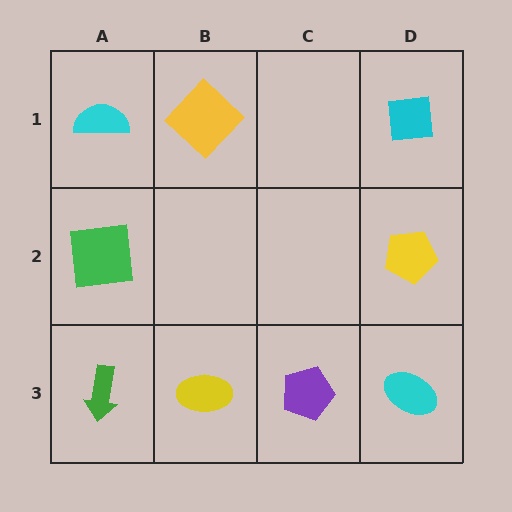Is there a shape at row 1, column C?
No, that cell is empty.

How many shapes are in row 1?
3 shapes.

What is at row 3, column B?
A yellow ellipse.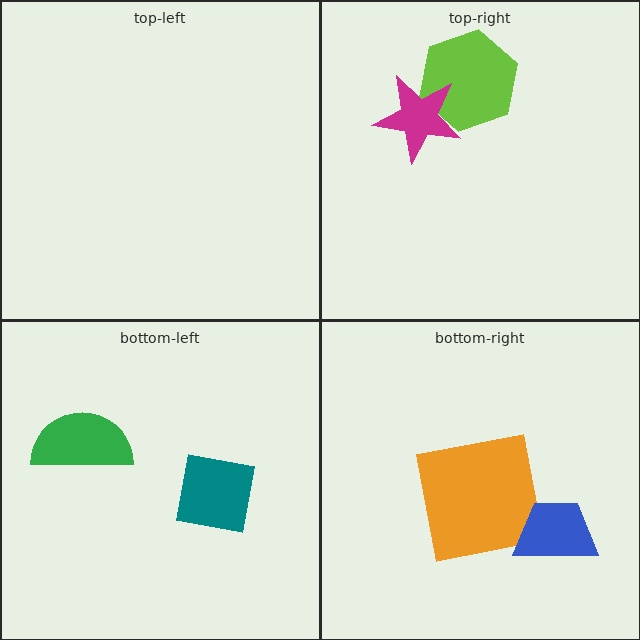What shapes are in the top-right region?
The lime hexagon, the magenta star.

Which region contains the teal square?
The bottom-left region.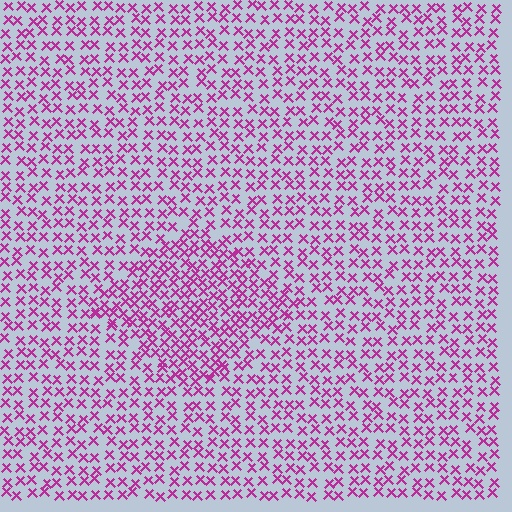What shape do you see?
I see a diamond.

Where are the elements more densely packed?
The elements are more densely packed inside the diamond boundary.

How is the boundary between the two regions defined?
The boundary is defined by a change in element density (approximately 1.7x ratio). All elements are the same color, size, and shape.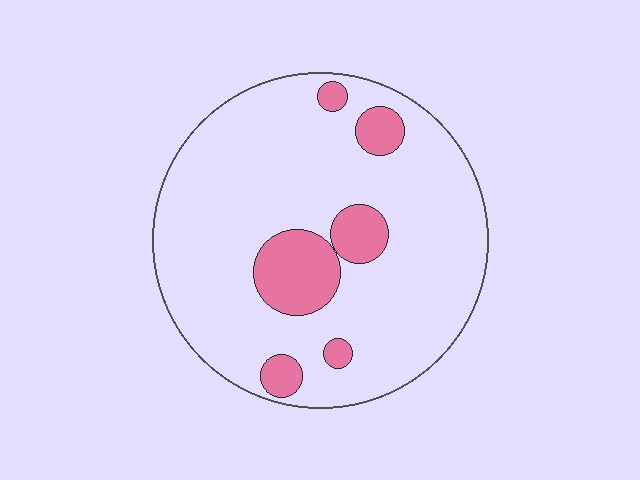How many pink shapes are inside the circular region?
6.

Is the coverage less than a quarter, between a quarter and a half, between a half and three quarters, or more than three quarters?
Less than a quarter.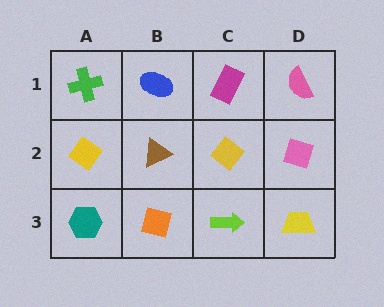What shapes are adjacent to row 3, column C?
A yellow diamond (row 2, column C), an orange square (row 3, column B), a yellow trapezoid (row 3, column D).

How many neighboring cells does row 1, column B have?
3.